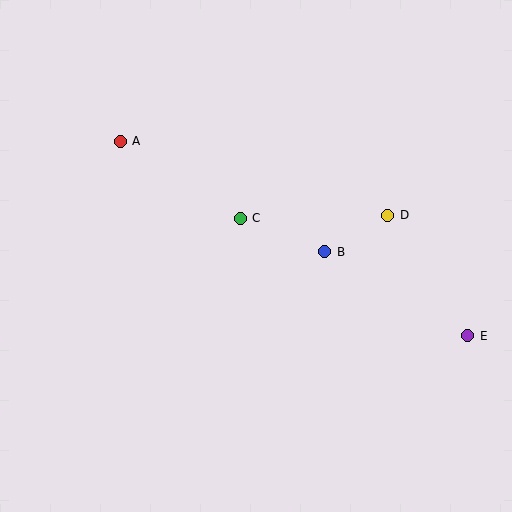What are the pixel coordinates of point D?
Point D is at (388, 215).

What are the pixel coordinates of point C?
Point C is at (240, 218).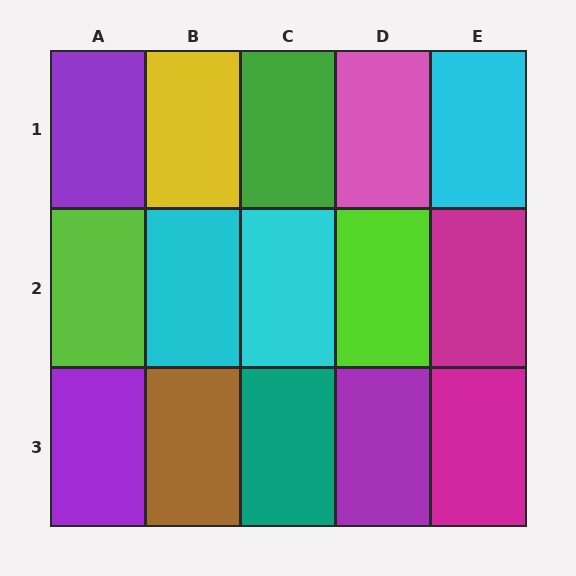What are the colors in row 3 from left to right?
Purple, brown, teal, purple, magenta.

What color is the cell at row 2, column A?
Lime.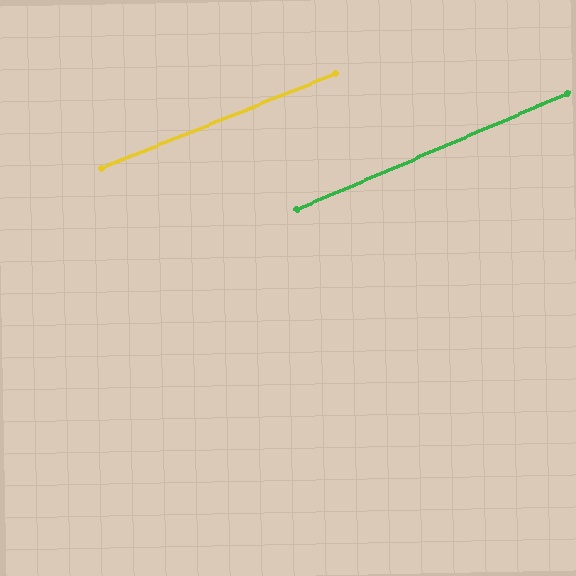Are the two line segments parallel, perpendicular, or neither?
Parallel — their directions differ by only 1.4°.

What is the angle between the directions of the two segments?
Approximately 1 degree.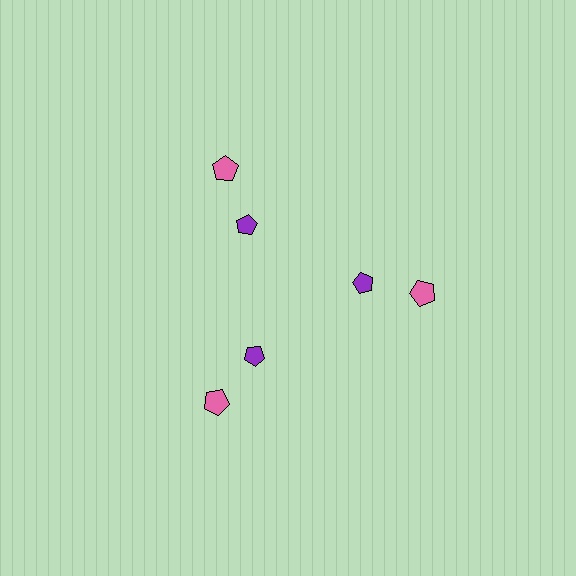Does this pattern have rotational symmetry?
Yes, this pattern has 3-fold rotational symmetry. It looks the same after rotating 120 degrees around the center.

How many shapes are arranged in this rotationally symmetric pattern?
There are 6 shapes, arranged in 3 groups of 2.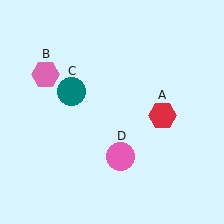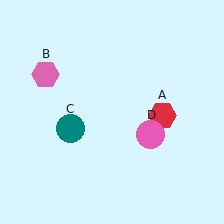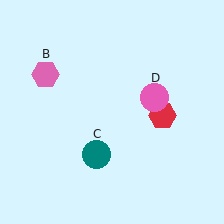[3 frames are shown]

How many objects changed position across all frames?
2 objects changed position: teal circle (object C), pink circle (object D).